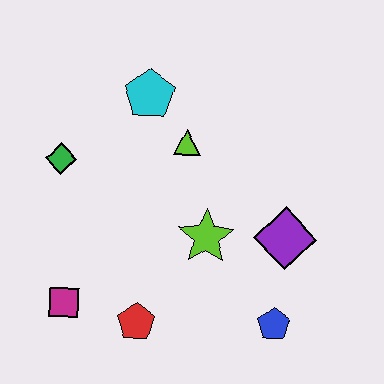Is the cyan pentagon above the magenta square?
Yes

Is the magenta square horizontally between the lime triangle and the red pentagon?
No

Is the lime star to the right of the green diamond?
Yes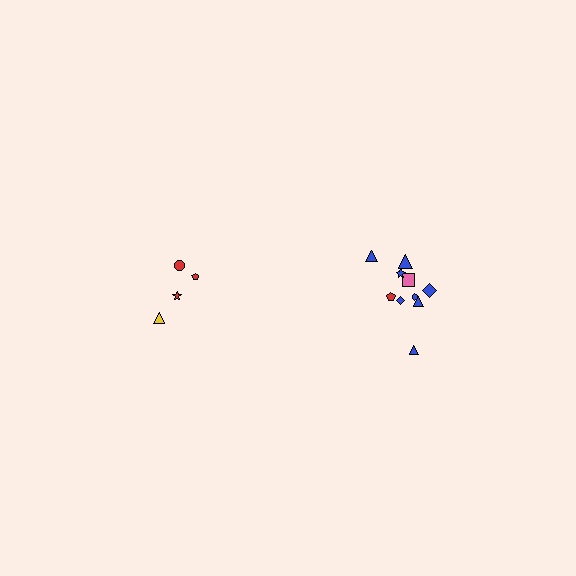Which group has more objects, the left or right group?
The right group.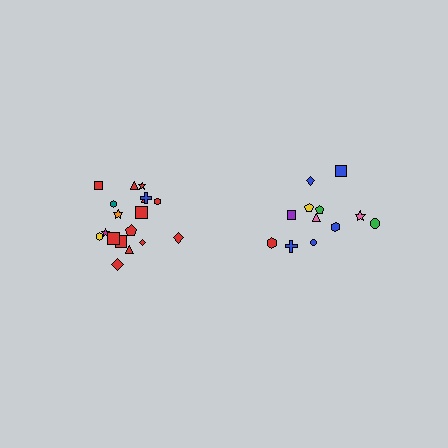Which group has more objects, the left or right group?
The left group.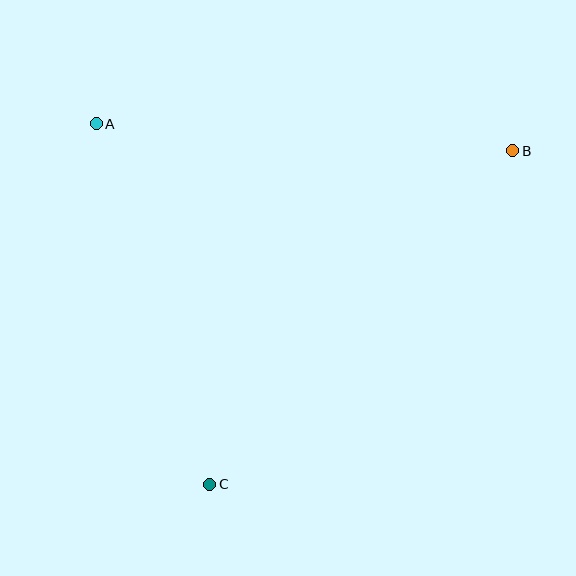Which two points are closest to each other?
Points A and C are closest to each other.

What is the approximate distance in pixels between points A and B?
The distance between A and B is approximately 417 pixels.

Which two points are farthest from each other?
Points B and C are farthest from each other.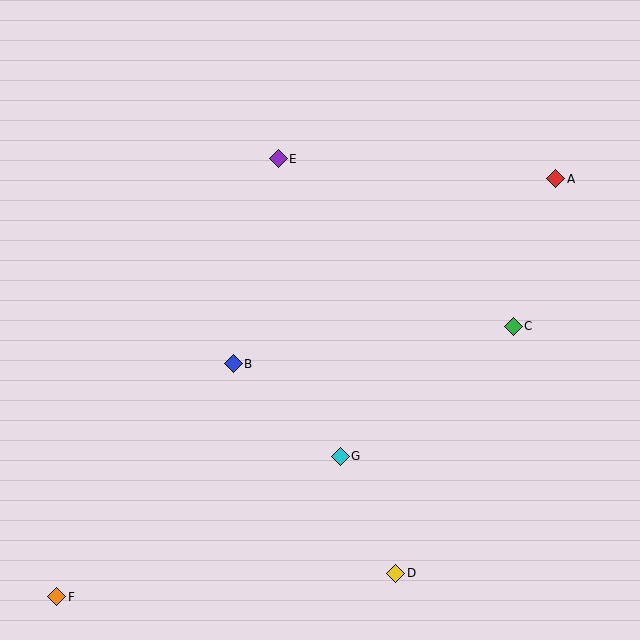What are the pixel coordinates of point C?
Point C is at (513, 326).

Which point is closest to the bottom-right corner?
Point D is closest to the bottom-right corner.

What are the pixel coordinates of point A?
Point A is at (556, 179).